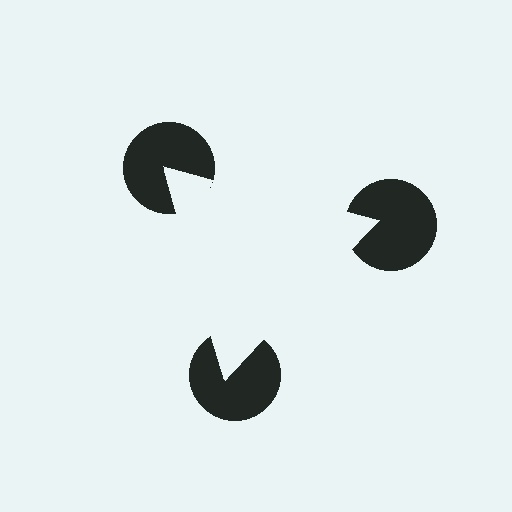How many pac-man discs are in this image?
There are 3 — one at each vertex of the illusory triangle.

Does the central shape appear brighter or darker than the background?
It typically appears slightly brighter than the background, even though no actual brightness change is drawn.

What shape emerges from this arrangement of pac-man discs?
An illusory triangle — its edges are inferred from the aligned wedge cuts in the pac-man discs, not physically drawn.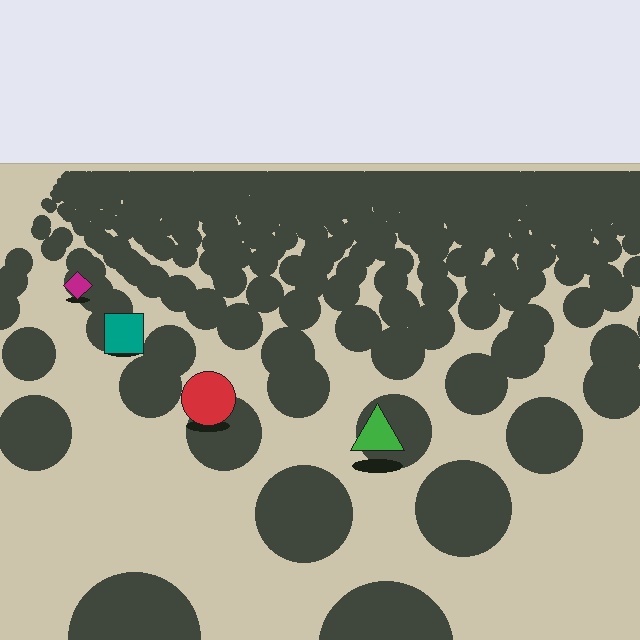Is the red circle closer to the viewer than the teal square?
Yes. The red circle is closer — you can tell from the texture gradient: the ground texture is coarser near it.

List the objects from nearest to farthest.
From nearest to farthest: the green triangle, the red circle, the teal square, the magenta diamond.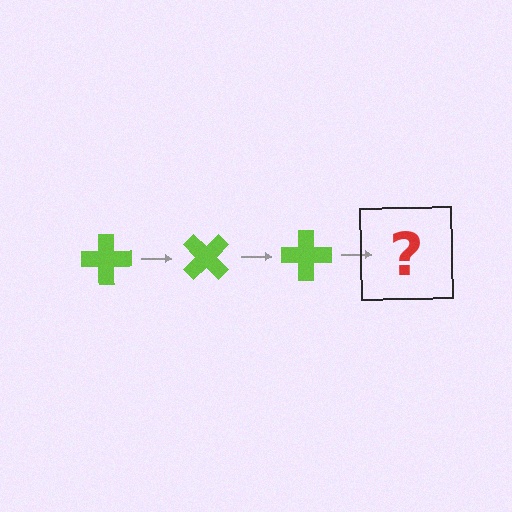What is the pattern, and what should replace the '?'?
The pattern is that the cross rotates 45 degrees each step. The '?' should be a lime cross rotated 135 degrees.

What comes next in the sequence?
The next element should be a lime cross rotated 135 degrees.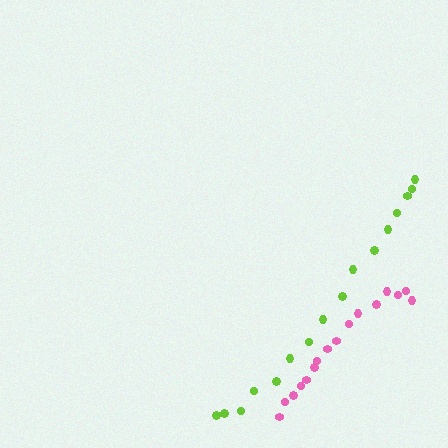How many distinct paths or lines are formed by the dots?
There are 2 distinct paths.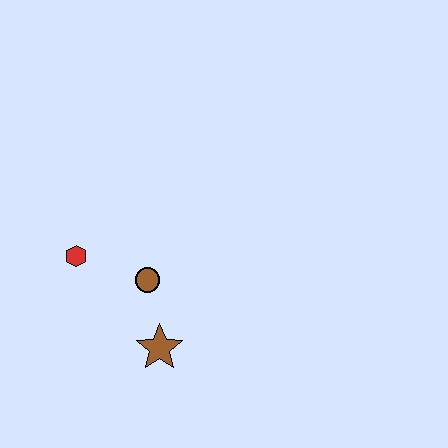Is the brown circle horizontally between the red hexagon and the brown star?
Yes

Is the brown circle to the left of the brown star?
Yes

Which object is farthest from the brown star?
The red hexagon is farthest from the brown star.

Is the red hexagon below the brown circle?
No